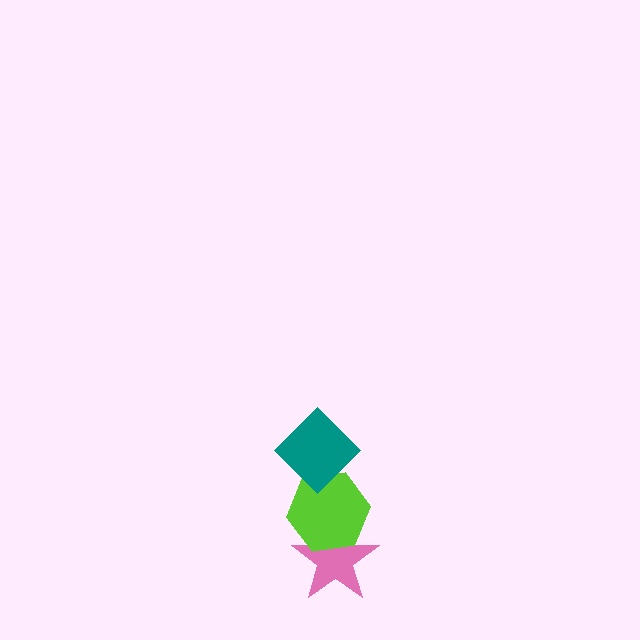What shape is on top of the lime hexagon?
The teal diamond is on top of the lime hexagon.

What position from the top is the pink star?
The pink star is 3rd from the top.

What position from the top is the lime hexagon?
The lime hexagon is 2nd from the top.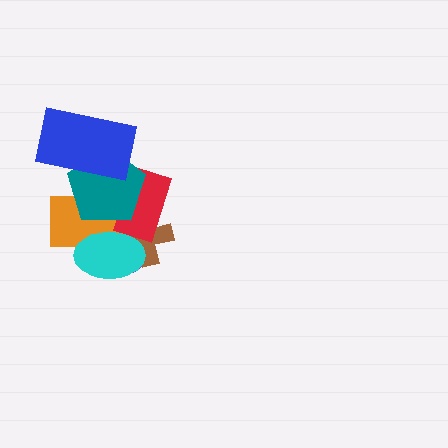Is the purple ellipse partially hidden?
Yes, it is partially covered by another shape.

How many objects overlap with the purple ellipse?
5 objects overlap with the purple ellipse.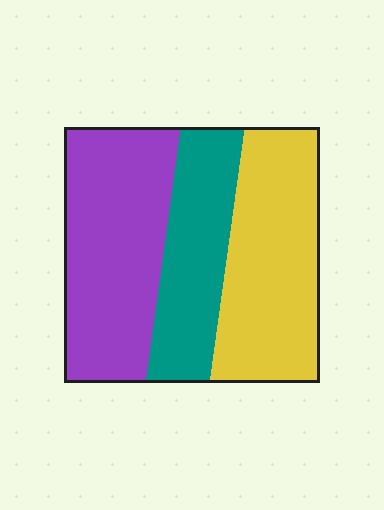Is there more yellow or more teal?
Yellow.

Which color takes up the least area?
Teal, at roughly 25%.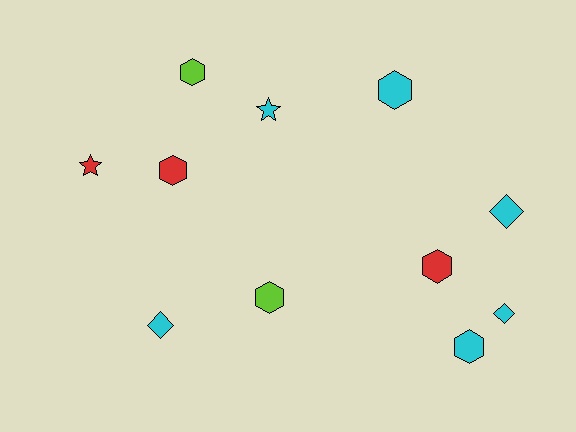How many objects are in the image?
There are 11 objects.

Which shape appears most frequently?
Hexagon, with 6 objects.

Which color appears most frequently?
Cyan, with 6 objects.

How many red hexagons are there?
There are 2 red hexagons.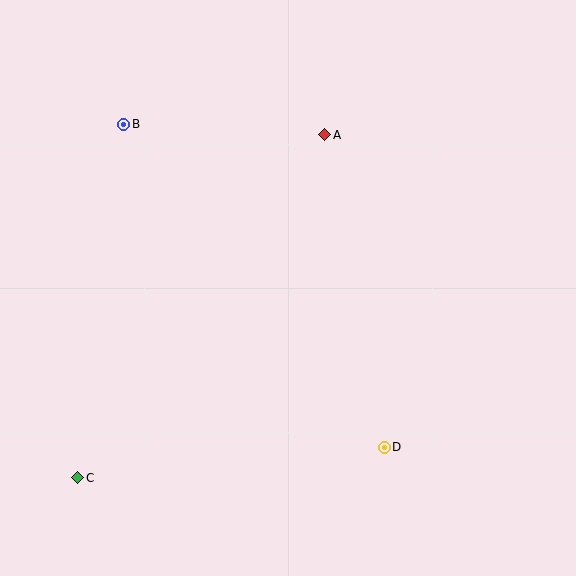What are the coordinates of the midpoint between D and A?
The midpoint between D and A is at (354, 291).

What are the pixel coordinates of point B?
Point B is at (124, 124).